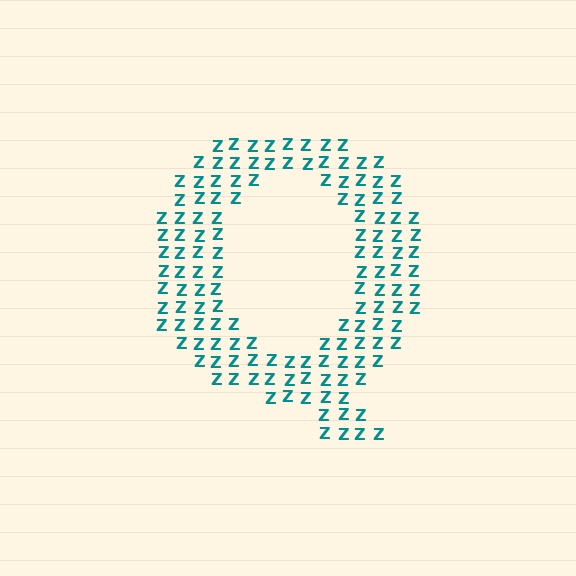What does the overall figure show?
The overall figure shows the letter Q.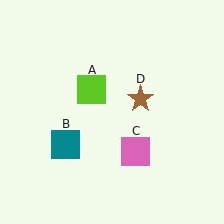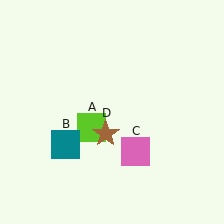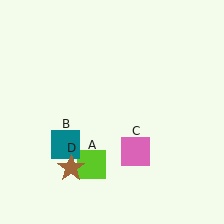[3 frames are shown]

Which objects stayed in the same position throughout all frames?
Teal square (object B) and pink square (object C) remained stationary.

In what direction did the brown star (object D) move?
The brown star (object D) moved down and to the left.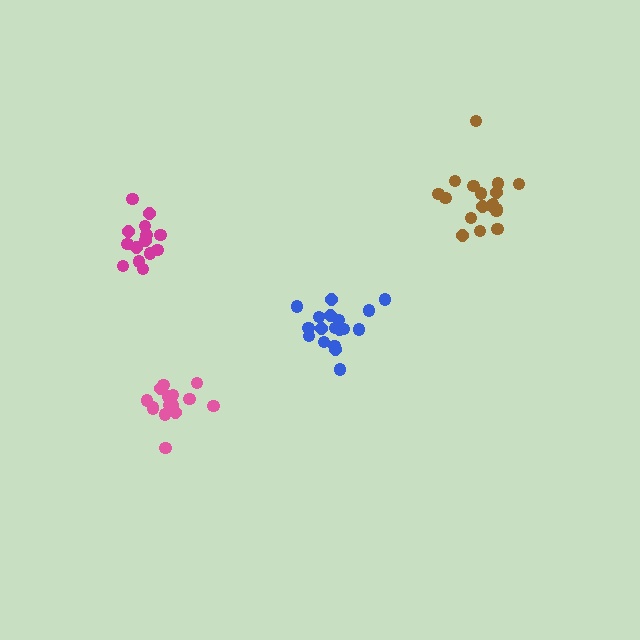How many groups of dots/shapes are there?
There are 4 groups.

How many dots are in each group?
Group 1: 14 dots, Group 2: 15 dots, Group 3: 18 dots, Group 4: 18 dots (65 total).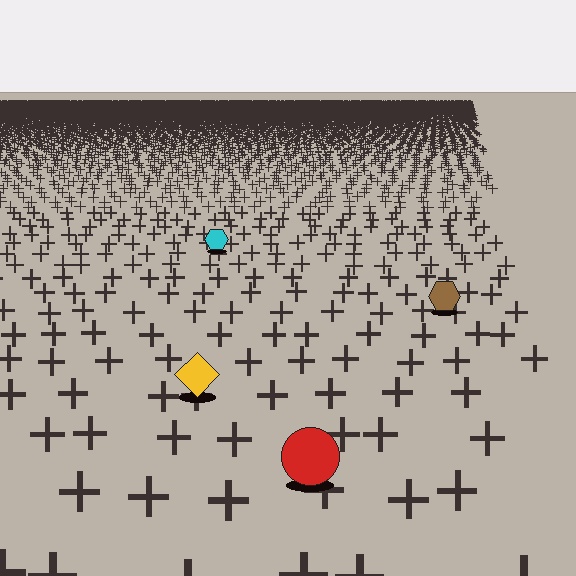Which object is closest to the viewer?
The red circle is closest. The texture marks near it are larger and more spread out.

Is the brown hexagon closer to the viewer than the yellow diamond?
No. The yellow diamond is closer — you can tell from the texture gradient: the ground texture is coarser near it.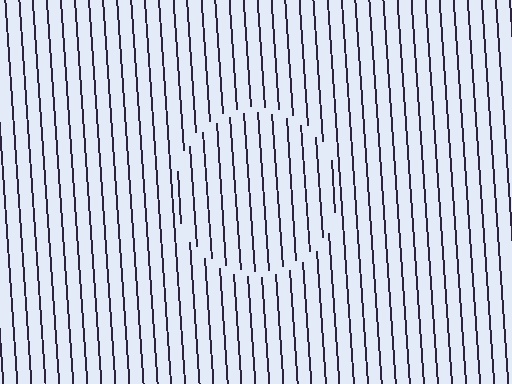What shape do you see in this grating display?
An illusory circle. The interior of the shape contains the same grating, shifted by half a period — the contour is defined by the phase discontinuity where line-ends from the inner and outer gratings abut.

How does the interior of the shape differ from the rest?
The interior of the shape contains the same grating, shifted by half a period — the contour is defined by the phase discontinuity where line-ends from the inner and outer gratings abut.